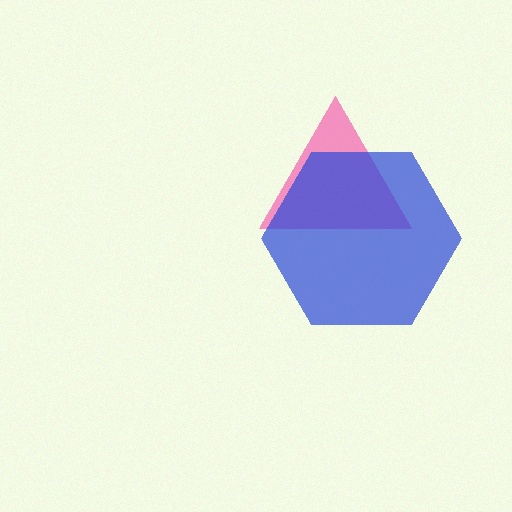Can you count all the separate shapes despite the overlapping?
Yes, there are 2 separate shapes.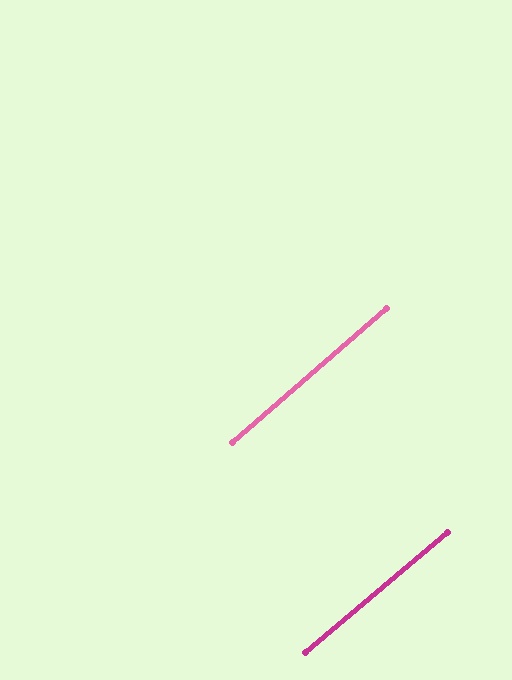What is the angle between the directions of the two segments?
Approximately 1 degree.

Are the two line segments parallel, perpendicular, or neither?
Parallel — their directions differ by only 0.8°.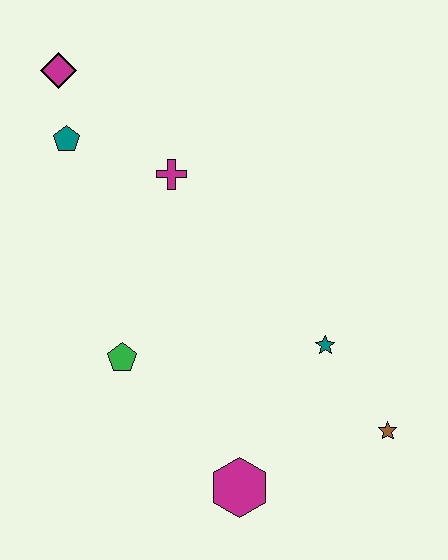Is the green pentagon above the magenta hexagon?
Yes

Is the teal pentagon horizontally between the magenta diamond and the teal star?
Yes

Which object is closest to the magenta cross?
The teal pentagon is closest to the magenta cross.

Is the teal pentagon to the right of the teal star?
No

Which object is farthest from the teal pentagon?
The brown star is farthest from the teal pentagon.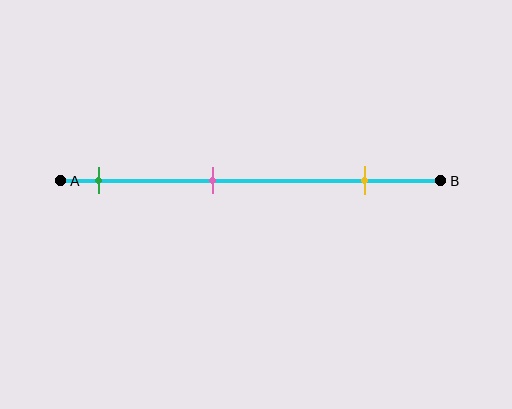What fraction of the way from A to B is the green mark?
The green mark is approximately 10% (0.1) of the way from A to B.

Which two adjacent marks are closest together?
The green and pink marks are the closest adjacent pair.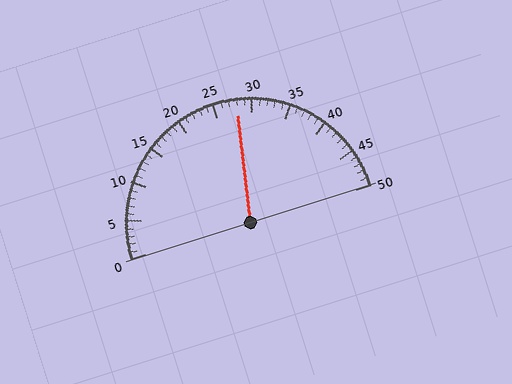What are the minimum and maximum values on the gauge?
The gauge ranges from 0 to 50.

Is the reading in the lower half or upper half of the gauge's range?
The reading is in the upper half of the range (0 to 50).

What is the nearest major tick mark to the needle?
The nearest major tick mark is 30.